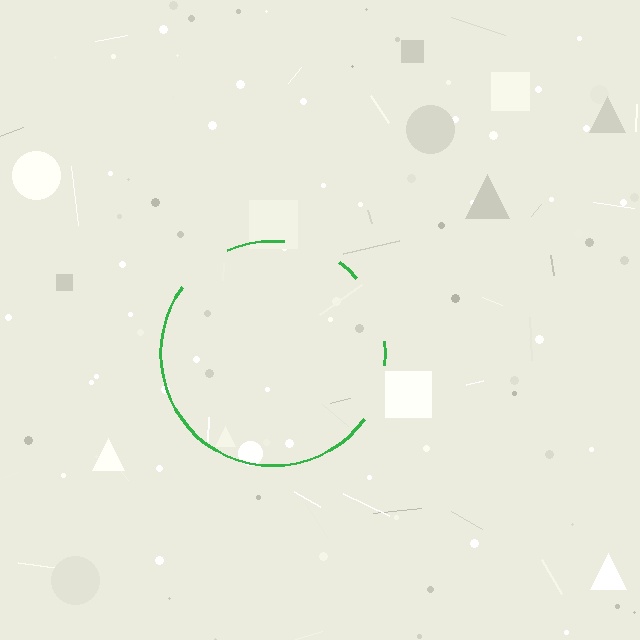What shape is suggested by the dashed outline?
The dashed outline suggests a circle.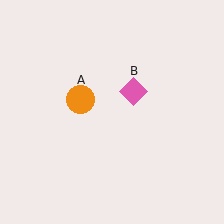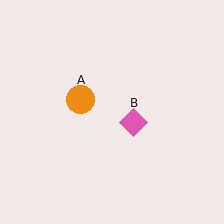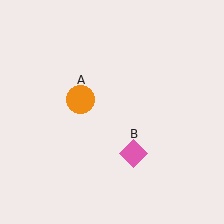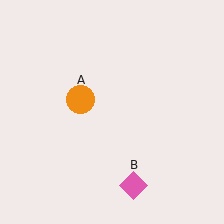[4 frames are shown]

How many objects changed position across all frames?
1 object changed position: pink diamond (object B).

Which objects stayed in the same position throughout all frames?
Orange circle (object A) remained stationary.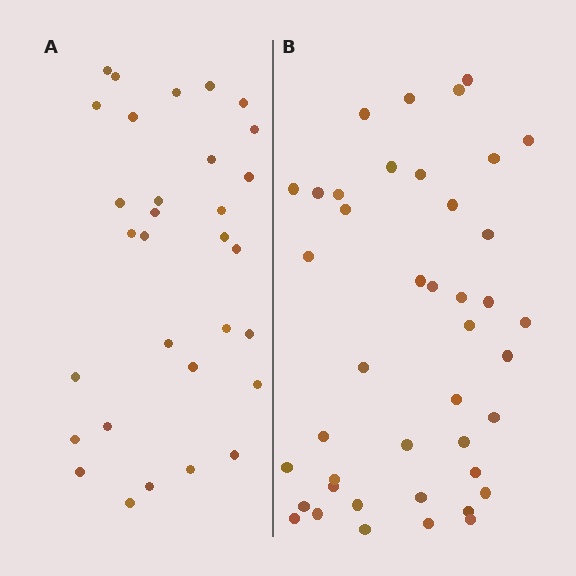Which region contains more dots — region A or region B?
Region B (the right region) has more dots.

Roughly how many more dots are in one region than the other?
Region B has roughly 12 or so more dots than region A.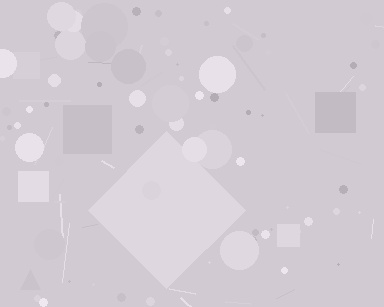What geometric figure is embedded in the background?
A diamond is embedded in the background.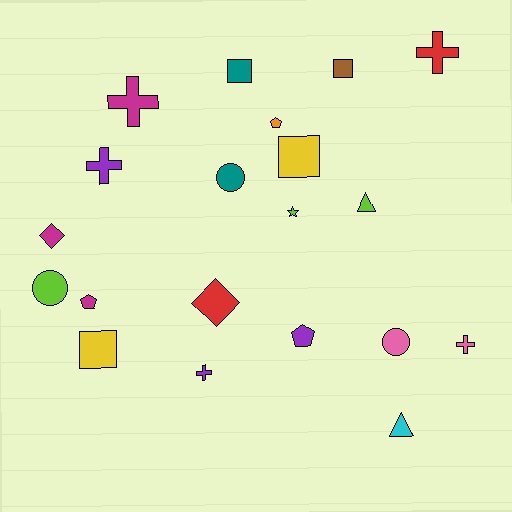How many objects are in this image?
There are 20 objects.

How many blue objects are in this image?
There are no blue objects.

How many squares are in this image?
There are 4 squares.